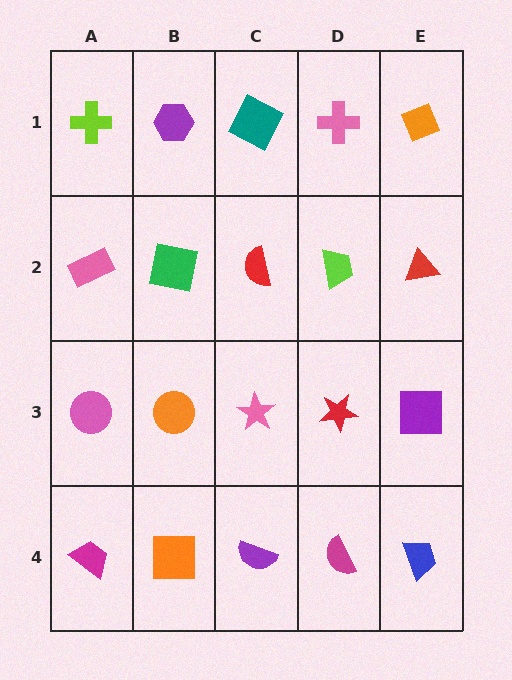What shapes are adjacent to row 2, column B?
A purple hexagon (row 1, column B), an orange circle (row 3, column B), a pink rectangle (row 2, column A), a red semicircle (row 2, column C).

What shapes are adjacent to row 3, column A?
A pink rectangle (row 2, column A), a magenta trapezoid (row 4, column A), an orange circle (row 3, column B).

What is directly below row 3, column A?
A magenta trapezoid.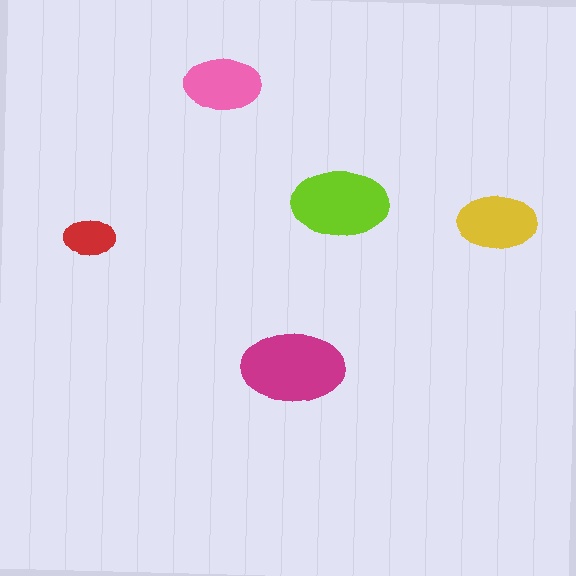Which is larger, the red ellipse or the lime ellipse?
The lime one.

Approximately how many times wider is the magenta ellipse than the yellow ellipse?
About 1.5 times wider.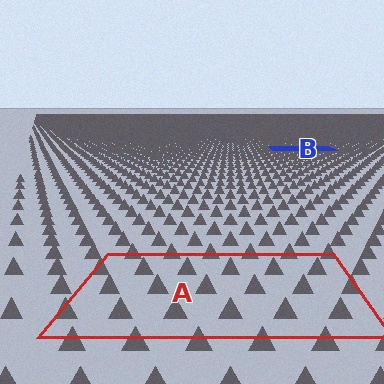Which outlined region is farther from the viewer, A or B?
Region B is farther from the viewer — the texture elements inside it appear smaller and more densely packed.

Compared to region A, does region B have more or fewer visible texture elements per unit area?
Region B has more texture elements per unit area — they are packed more densely because it is farther away.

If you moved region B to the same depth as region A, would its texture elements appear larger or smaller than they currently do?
They would appear larger. At a closer depth, the same texture elements are projected at a bigger on-screen size.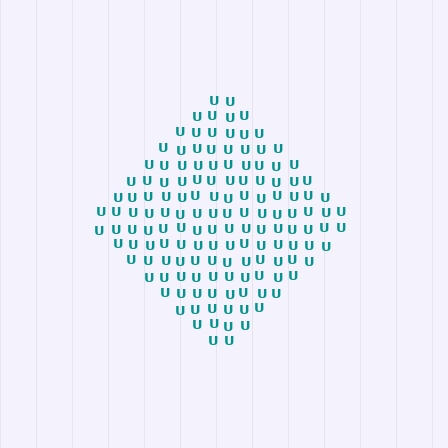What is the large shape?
The large shape is a diamond.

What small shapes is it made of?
It is made of small letter U's.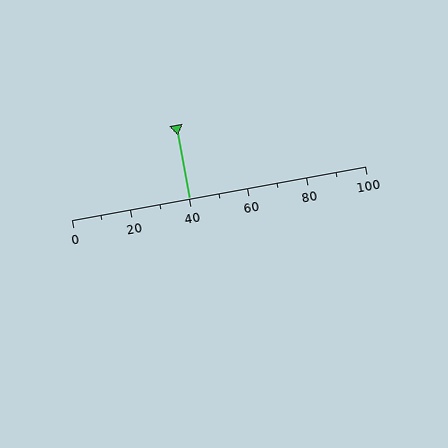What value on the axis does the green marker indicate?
The marker indicates approximately 40.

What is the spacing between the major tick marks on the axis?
The major ticks are spaced 20 apart.